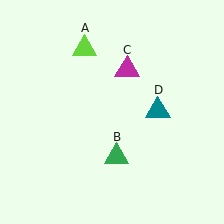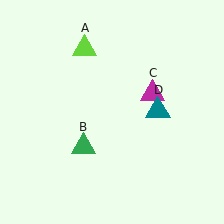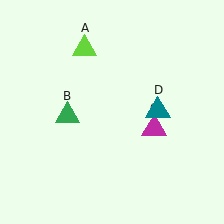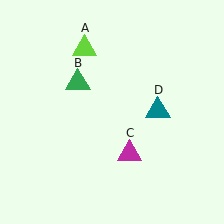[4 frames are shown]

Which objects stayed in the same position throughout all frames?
Lime triangle (object A) and teal triangle (object D) remained stationary.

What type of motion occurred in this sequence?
The green triangle (object B), magenta triangle (object C) rotated clockwise around the center of the scene.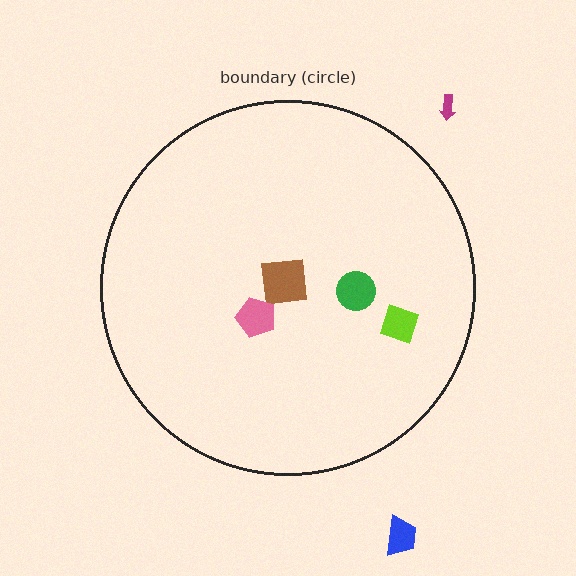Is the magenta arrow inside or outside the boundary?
Outside.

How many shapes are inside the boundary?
4 inside, 2 outside.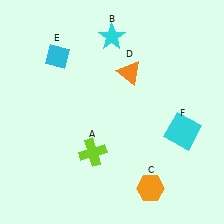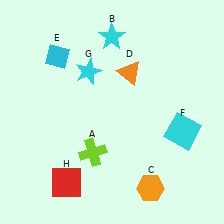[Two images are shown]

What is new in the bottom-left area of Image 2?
A red square (H) was added in the bottom-left area of Image 2.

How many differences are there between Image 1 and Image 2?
There are 2 differences between the two images.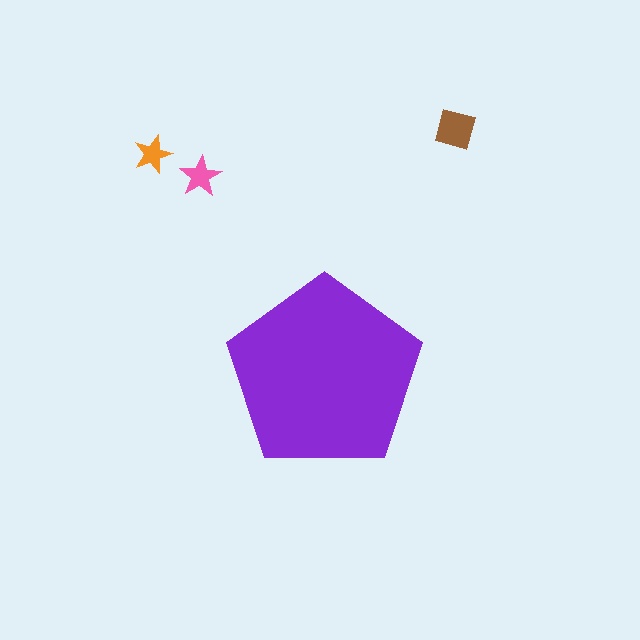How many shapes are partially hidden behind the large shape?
0 shapes are partially hidden.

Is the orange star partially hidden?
No, the orange star is fully visible.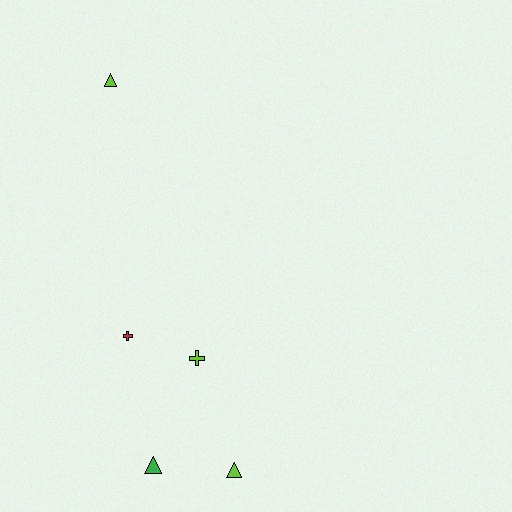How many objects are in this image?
There are 5 objects.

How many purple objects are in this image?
There are no purple objects.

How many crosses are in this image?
There are 2 crosses.